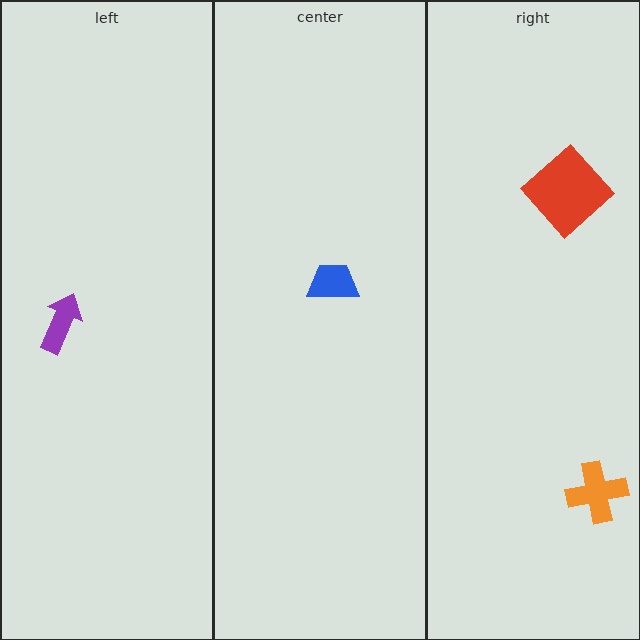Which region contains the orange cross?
The right region.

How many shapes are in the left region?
1.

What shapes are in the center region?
The blue trapezoid.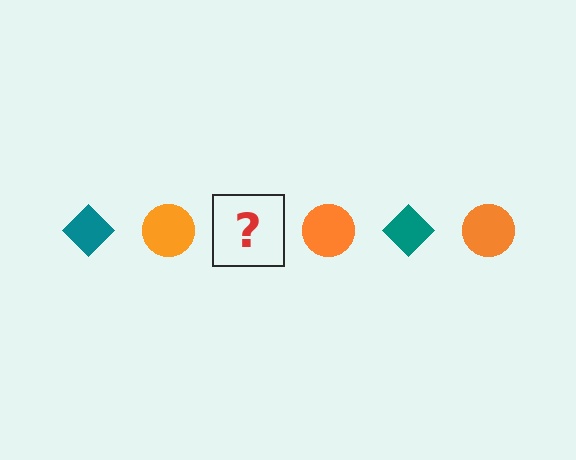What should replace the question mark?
The question mark should be replaced with a teal diamond.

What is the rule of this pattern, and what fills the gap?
The rule is that the pattern alternates between teal diamond and orange circle. The gap should be filled with a teal diamond.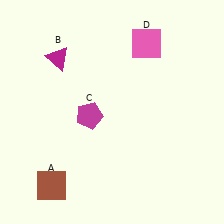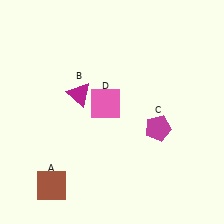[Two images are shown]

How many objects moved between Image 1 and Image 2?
3 objects moved between the two images.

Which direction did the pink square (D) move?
The pink square (D) moved down.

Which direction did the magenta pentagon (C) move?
The magenta pentagon (C) moved right.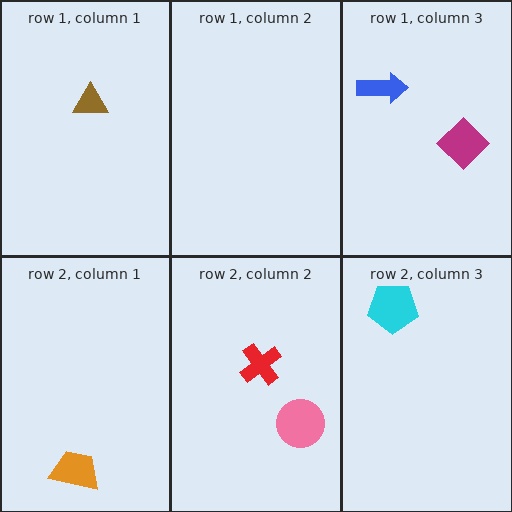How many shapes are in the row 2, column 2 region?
2.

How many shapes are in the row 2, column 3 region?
1.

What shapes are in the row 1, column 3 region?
The blue arrow, the magenta diamond.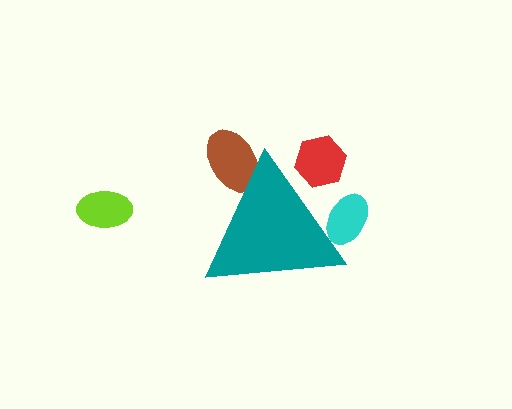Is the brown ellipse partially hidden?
Yes, the brown ellipse is partially hidden behind the teal triangle.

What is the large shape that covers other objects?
A teal triangle.